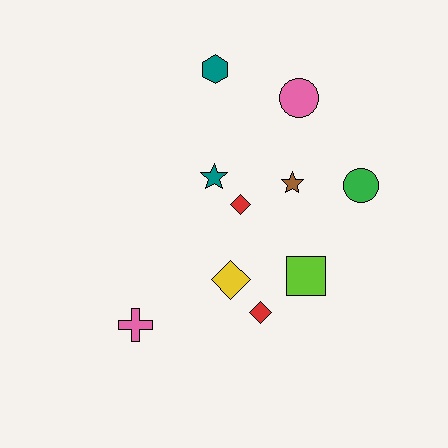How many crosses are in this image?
There is 1 cross.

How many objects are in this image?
There are 10 objects.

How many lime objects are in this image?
There is 1 lime object.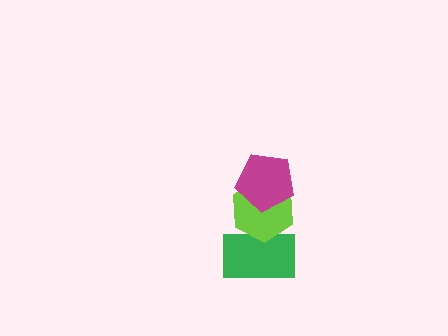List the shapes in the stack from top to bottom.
From top to bottom: the magenta pentagon, the lime hexagon, the green rectangle.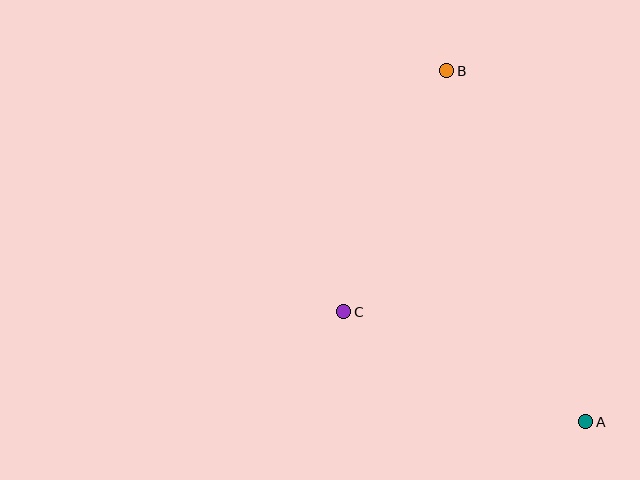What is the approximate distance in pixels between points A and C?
The distance between A and C is approximately 266 pixels.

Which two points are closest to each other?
Points B and C are closest to each other.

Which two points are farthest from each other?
Points A and B are farthest from each other.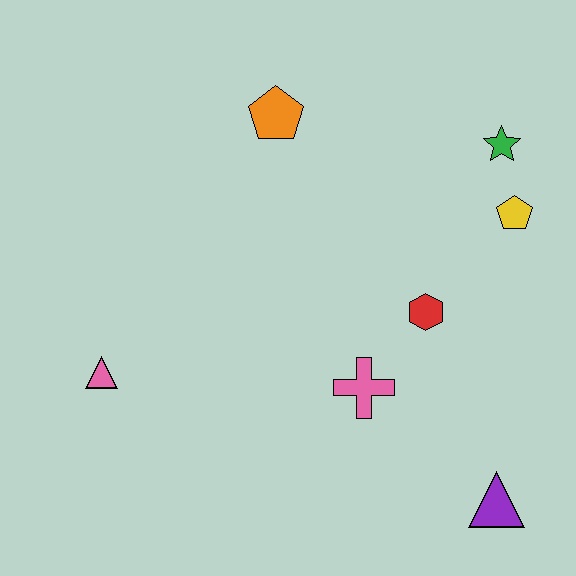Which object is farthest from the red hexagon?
The pink triangle is farthest from the red hexagon.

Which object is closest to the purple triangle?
The pink cross is closest to the purple triangle.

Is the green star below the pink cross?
No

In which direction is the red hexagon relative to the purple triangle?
The red hexagon is above the purple triangle.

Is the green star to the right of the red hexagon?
Yes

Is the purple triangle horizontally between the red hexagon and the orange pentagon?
No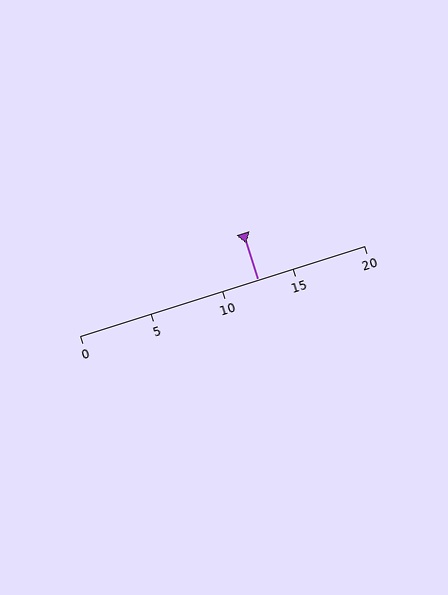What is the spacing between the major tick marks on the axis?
The major ticks are spaced 5 apart.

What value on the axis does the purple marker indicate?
The marker indicates approximately 12.5.